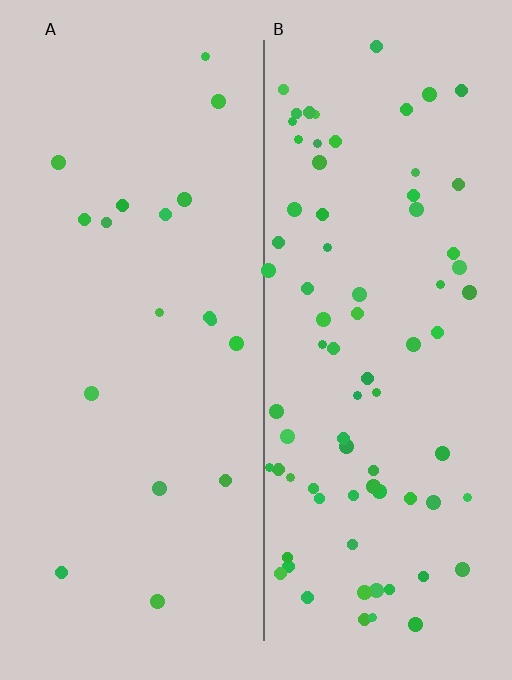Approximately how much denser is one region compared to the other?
Approximately 4.2× — region B over region A.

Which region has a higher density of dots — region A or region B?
B (the right).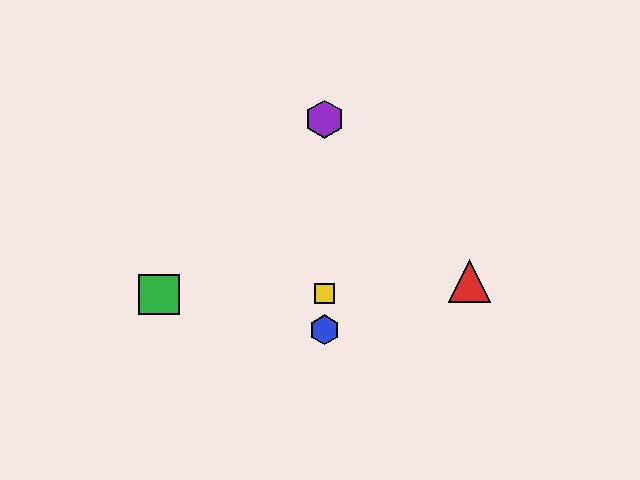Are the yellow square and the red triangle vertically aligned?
No, the yellow square is at x≈324 and the red triangle is at x≈470.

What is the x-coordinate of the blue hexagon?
The blue hexagon is at x≈324.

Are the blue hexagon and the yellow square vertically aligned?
Yes, both are at x≈324.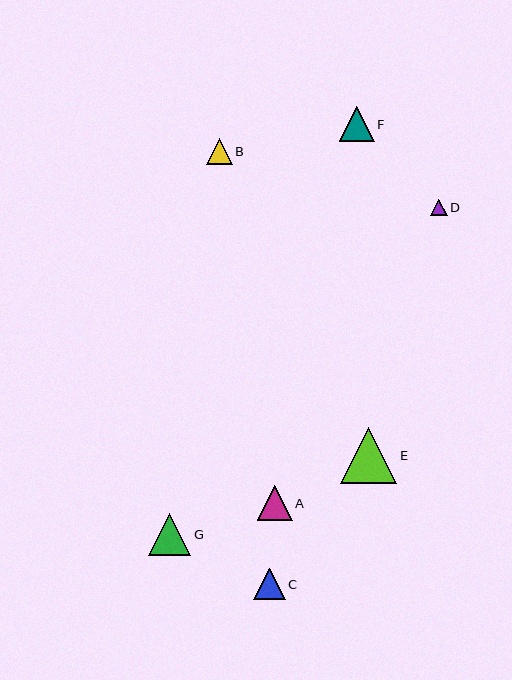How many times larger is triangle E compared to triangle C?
Triangle E is approximately 1.8 times the size of triangle C.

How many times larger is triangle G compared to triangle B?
Triangle G is approximately 1.7 times the size of triangle B.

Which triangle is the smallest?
Triangle D is the smallest with a size of approximately 17 pixels.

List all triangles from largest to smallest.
From largest to smallest: E, G, F, A, C, B, D.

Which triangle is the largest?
Triangle E is the largest with a size of approximately 56 pixels.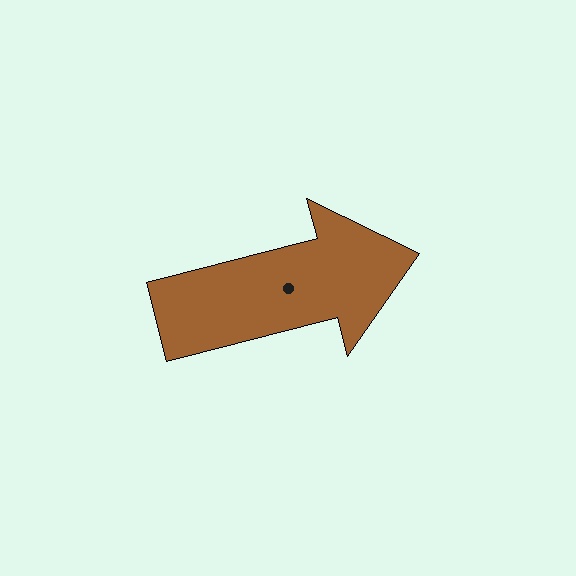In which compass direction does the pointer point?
East.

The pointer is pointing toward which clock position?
Roughly 3 o'clock.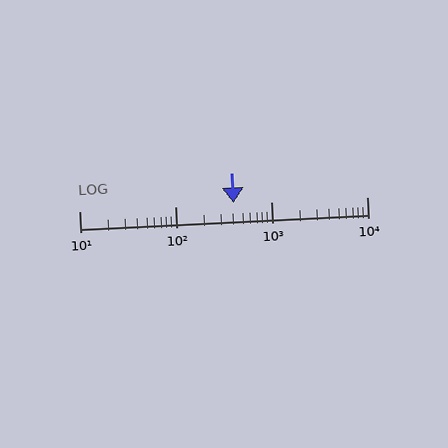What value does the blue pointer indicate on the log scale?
The pointer indicates approximately 410.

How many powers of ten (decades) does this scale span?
The scale spans 3 decades, from 10 to 10000.